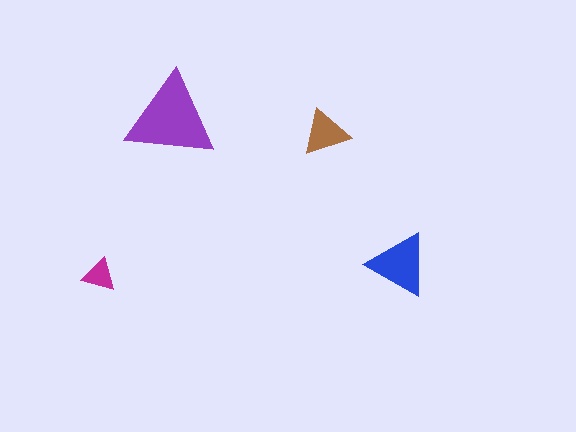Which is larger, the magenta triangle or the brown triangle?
The brown one.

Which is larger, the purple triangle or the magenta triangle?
The purple one.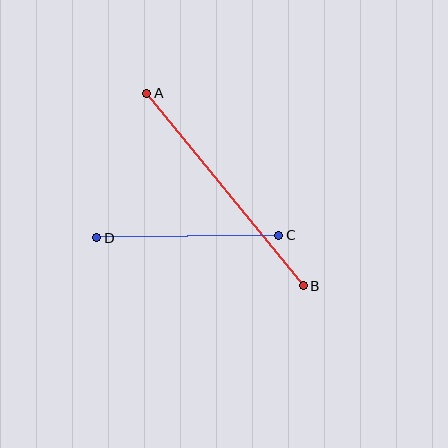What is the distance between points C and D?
The distance is approximately 182 pixels.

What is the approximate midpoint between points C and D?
The midpoint is at approximately (188, 237) pixels.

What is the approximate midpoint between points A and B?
The midpoint is at approximately (225, 189) pixels.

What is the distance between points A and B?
The distance is approximately 248 pixels.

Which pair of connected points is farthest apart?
Points A and B are farthest apart.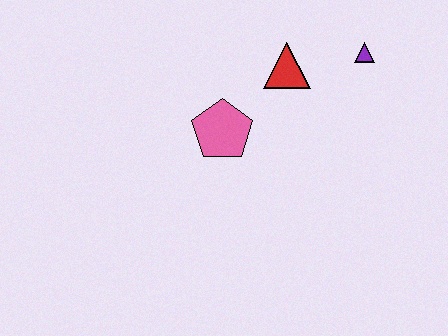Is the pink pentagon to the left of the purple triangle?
Yes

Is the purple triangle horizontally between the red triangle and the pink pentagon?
No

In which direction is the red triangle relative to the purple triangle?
The red triangle is to the left of the purple triangle.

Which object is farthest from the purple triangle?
The pink pentagon is farthest from the purple triangle.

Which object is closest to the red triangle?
The purple triangle is closest to the red triangle.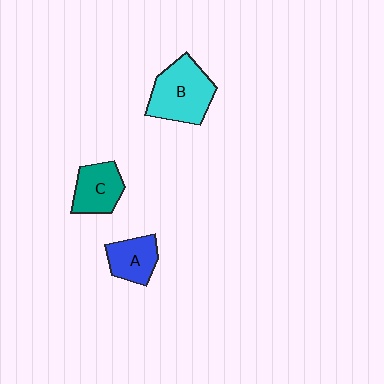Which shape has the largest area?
Shape B (cyan).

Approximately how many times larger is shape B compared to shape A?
Approximately 1.7 times.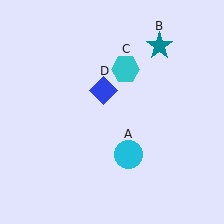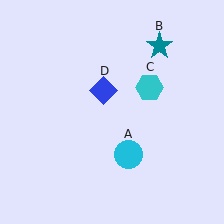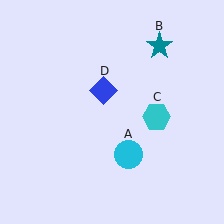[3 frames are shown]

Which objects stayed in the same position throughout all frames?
Cyan circle (object A) and teal star (object B) and blue diamond (object D) remained stationary.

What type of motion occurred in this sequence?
The cyan hexagon (object C) rotated clockwise around the center of the scene.